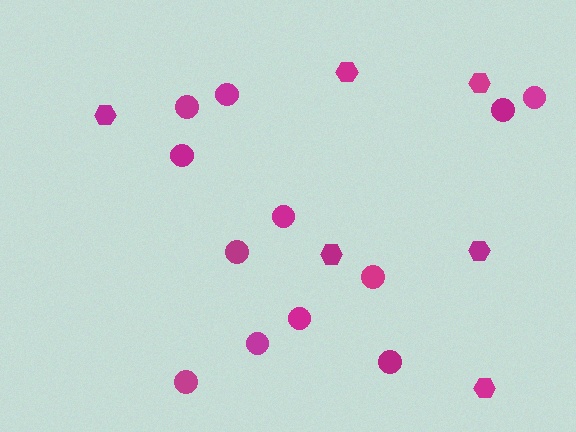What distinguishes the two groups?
There are 2 groups: one group of circles (12) and one group of hexagons (6).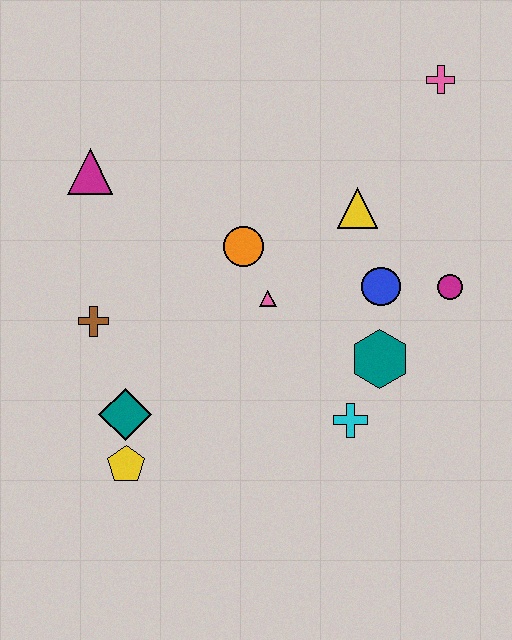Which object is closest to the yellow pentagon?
The teal diamond is closest to the yellow pentagon.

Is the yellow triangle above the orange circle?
Yes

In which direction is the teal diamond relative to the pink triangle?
The teal diamond is to the left of the pink triangle.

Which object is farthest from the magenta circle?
The magenta triangle is farthest from the magenta circle.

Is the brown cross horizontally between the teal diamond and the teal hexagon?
No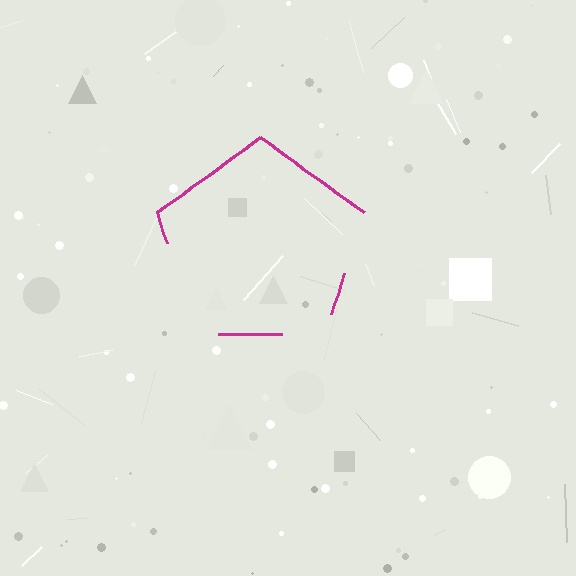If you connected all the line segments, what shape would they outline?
They would outline a pentagon.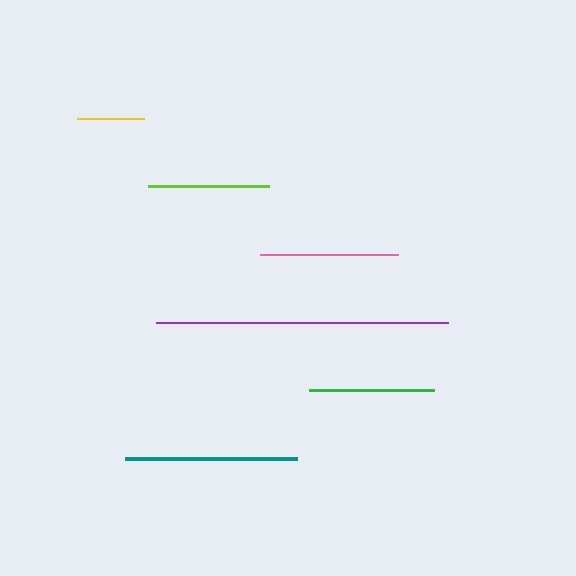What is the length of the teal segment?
The teal segment is approximately 173 pixels long.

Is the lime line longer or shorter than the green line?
The green line is longer than the lime line.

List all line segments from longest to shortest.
From longest to shortest: purple, teal, pink, green, lime, yellow.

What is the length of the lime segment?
The lime segment is approximately 121 pixels long.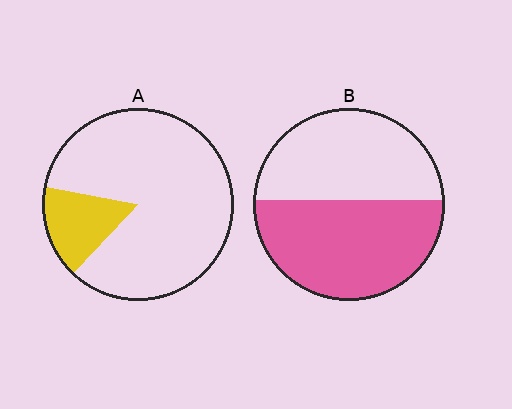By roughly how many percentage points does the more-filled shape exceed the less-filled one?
By roughly 35 percentage points (B over A).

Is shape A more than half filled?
No.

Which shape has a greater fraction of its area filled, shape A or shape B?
Shape B.